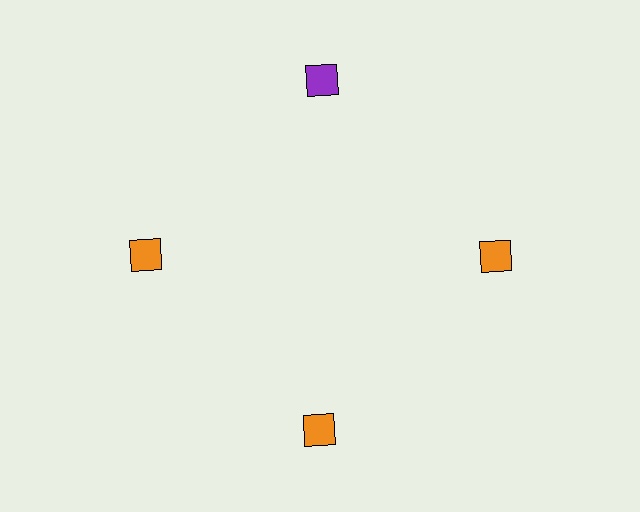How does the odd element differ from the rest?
It has a different color: purple instead of orange.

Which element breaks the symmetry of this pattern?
The purple diamond at roughly the 12 o'clock position breaks the symmetry. All other shapes are orange diamonds.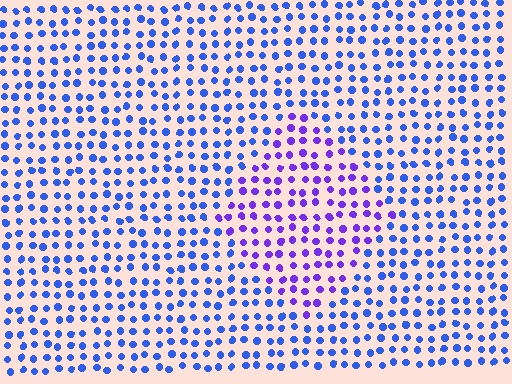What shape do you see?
I see a diamond.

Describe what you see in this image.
The image is filled with small blue elements in a uniform arrangement. A diamond-shaped region is visible where the elements are tinted to a slightly different hue, forming a subtle color boundary.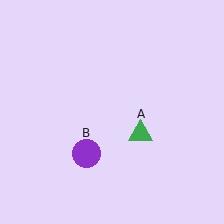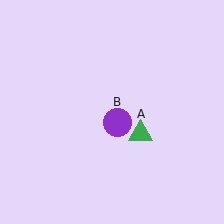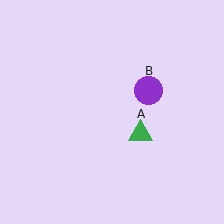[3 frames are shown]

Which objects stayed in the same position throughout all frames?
Green triangle (object A) remained stationary.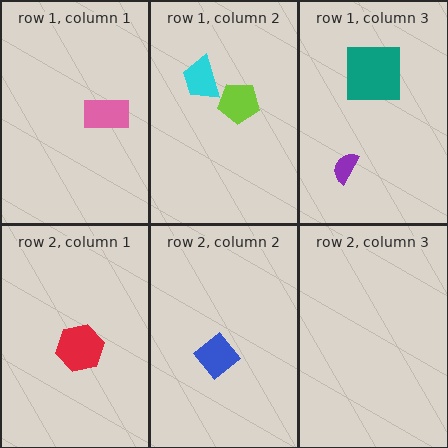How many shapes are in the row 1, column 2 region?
2.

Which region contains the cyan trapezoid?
The row 1, column 2 region.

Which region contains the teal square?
The row 1, column 3 region.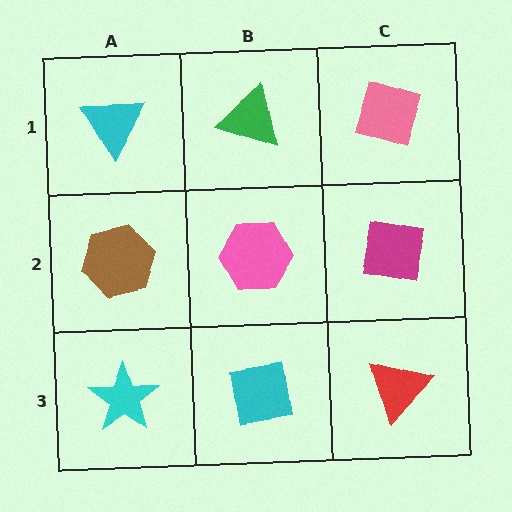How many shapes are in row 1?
3 shapes.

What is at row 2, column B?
A pink hexagon.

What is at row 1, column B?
A green triangle.